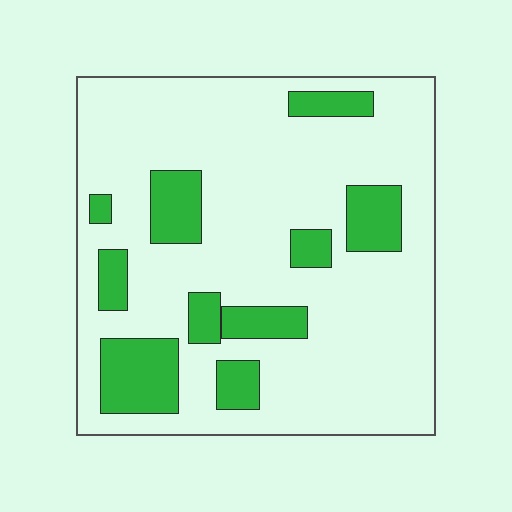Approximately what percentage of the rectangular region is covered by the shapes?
Approximately 20%.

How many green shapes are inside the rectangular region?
10.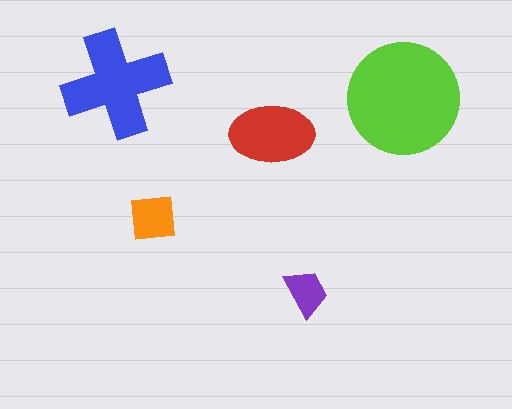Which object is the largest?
The lime circle.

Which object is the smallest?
The purple trapezoid.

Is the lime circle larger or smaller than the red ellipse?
Larger.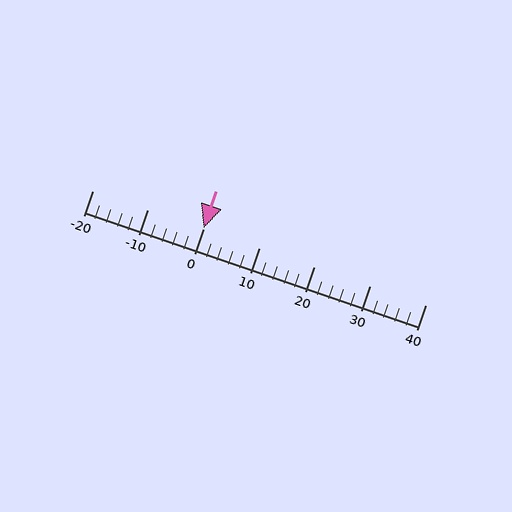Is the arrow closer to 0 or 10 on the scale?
The arrow is closer to 0.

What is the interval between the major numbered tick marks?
The major tick marks are spaced 10 units apart.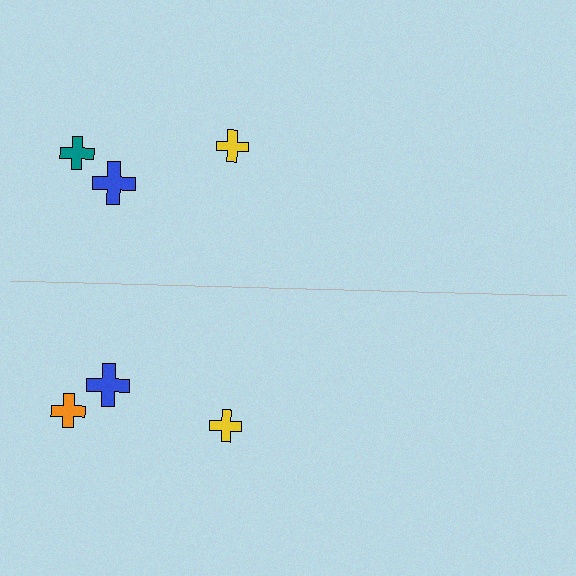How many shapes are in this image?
There are 6 shapes in this image.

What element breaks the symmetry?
The orange cross on the bottom side breaks the symmetry — its mirror counterpart is teal.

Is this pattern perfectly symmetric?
No, the pattern is not perfectly symmetric. The orange cross on the bottom side breaks the symmetry — its mirror counterpart is teal.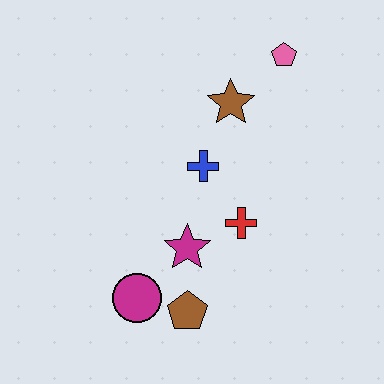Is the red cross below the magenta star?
No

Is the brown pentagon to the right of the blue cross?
No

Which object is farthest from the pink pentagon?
The magenta circle is farthest from the pink pentagon.